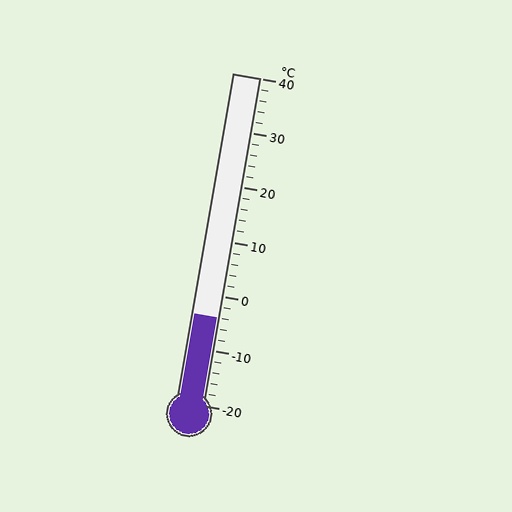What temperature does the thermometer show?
The thermometer shows approximately -4°C.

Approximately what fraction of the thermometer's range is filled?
The thermometer is filled to approximately 25% of its range.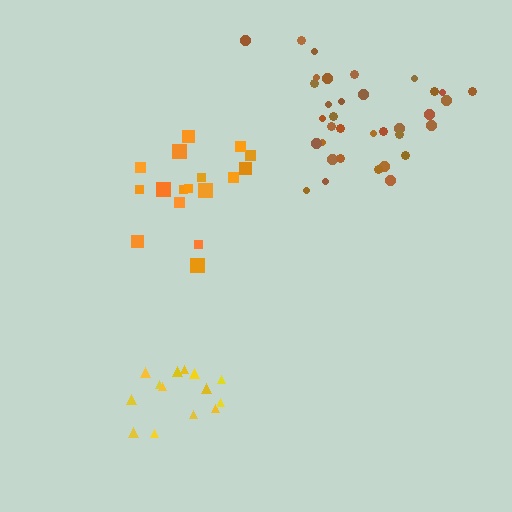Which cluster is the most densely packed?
Yellow.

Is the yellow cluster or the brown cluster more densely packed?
Yellow.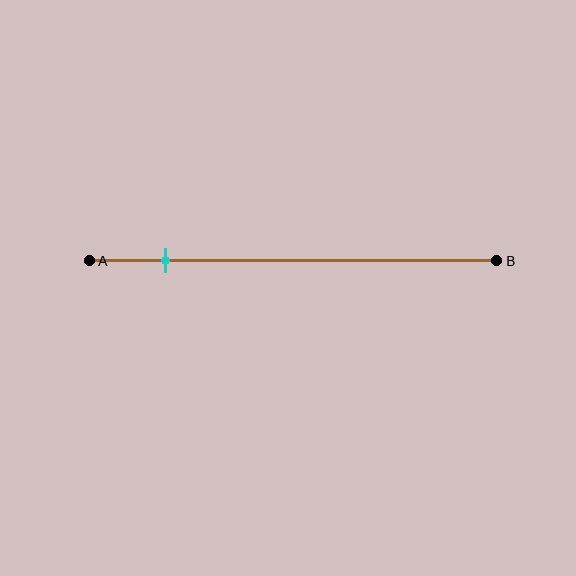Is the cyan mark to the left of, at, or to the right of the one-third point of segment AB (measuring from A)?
The cyan mark is to the left of the one-third point of segment AB.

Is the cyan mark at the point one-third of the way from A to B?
No, the mark is at about 20% from A, not at the 33% one-third point.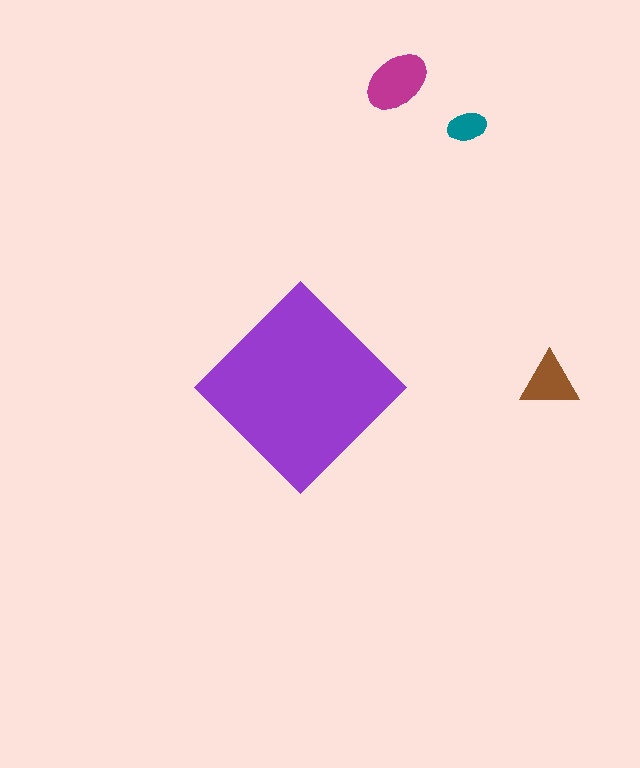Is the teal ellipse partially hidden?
No, the teal ellipse is fully visible.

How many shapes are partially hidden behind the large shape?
0 shapes are partially hidden.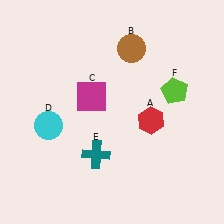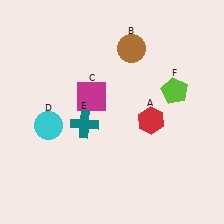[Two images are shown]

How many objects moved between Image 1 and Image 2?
1 object moved between the two images.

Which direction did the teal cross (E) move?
The teal cross (E) moved up.